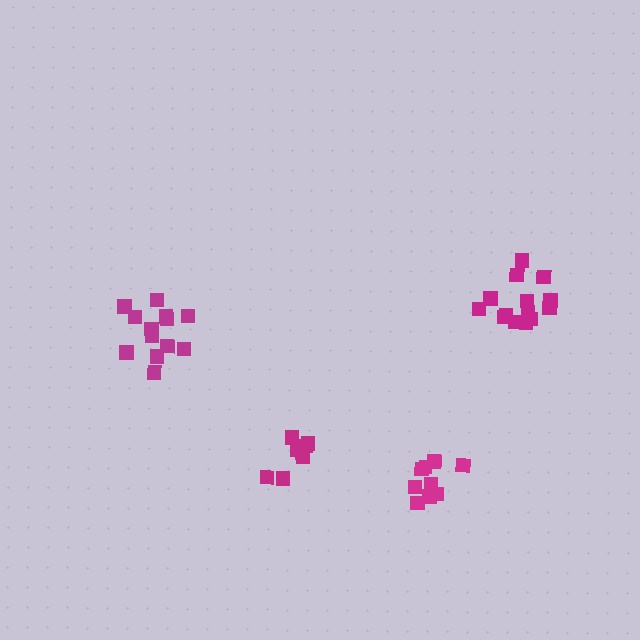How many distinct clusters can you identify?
There are 4 distinct clusters.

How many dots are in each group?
Group 1: 13 dots, Group 2: 10 dots, Group 3: 14 dots, Group 4: 8 dots (45 total).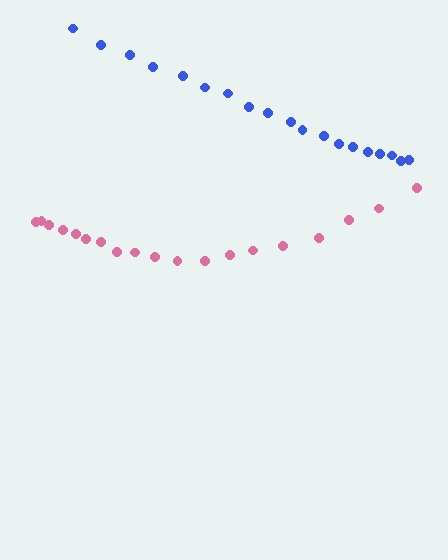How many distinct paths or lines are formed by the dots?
There are 2 distinct paths.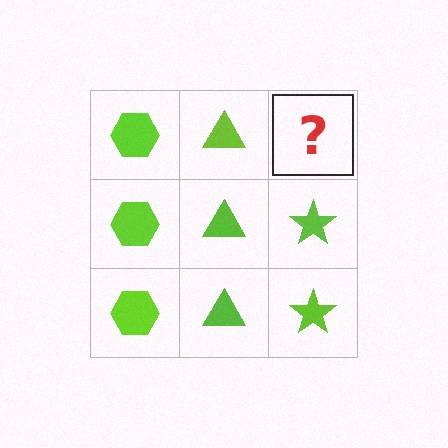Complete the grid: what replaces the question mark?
The question mark should be replaced with a lime star.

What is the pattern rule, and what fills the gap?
The rule is that each column has a consistent shape. The gap should be filled with a lime star.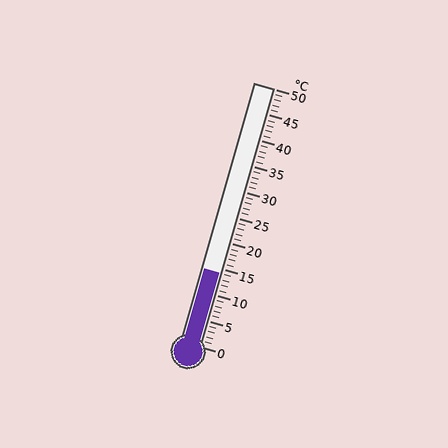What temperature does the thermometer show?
The thermometer shows approximately 14°C.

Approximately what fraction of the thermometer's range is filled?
The thermometer is filled to approximately 30% of its range.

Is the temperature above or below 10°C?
The temperature is above 10°C.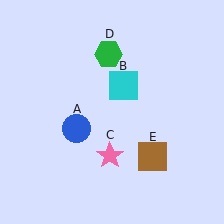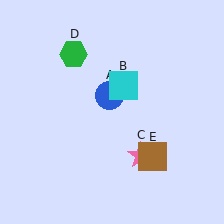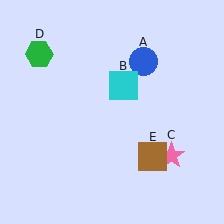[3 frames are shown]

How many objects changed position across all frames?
3 objects changed position: blue circle (object A), pink star (object C), green hexagon (object D).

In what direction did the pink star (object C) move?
The pink star (object C) moved right.